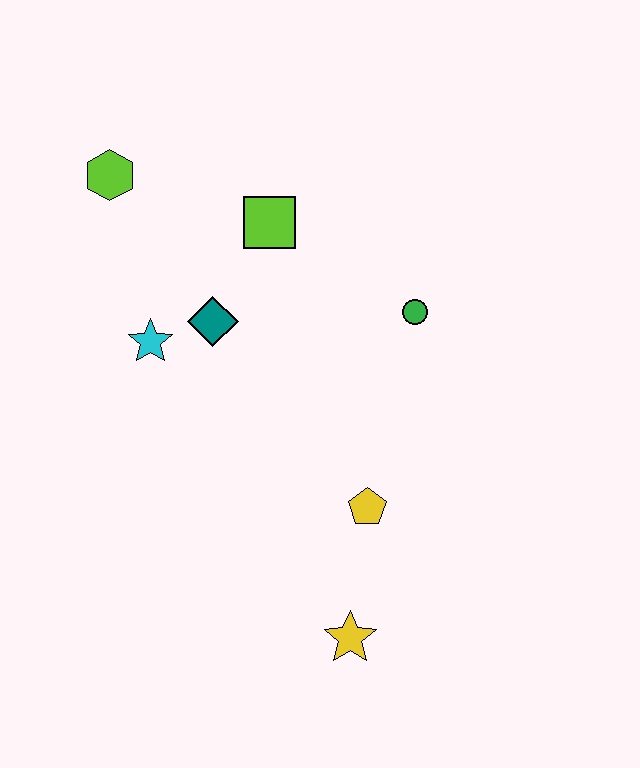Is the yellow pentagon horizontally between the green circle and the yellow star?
Yes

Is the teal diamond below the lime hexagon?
Yes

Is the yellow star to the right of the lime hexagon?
Yes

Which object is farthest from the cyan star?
The yellow star is farthest from the cyan star.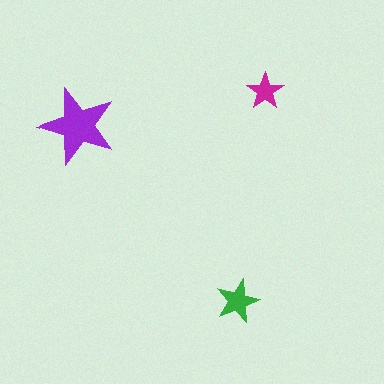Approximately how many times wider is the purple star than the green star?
About 2 times wider.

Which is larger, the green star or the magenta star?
The green one.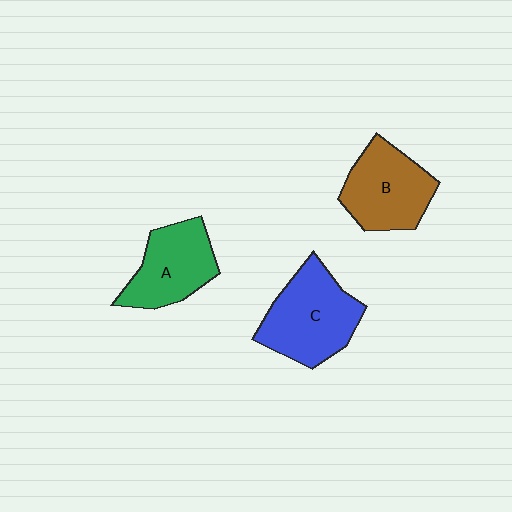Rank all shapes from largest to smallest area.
From largest to smallest: C (blue), B (brown), A (green).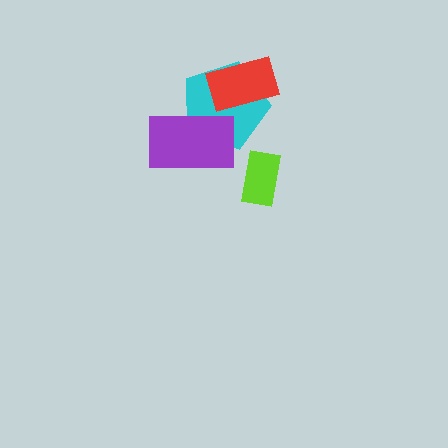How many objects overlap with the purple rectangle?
1 object overlaps with the purple rectangle.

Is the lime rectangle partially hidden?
No, no other shape covers it.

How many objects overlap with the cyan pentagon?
2 objects overlap with the cyan pentagon.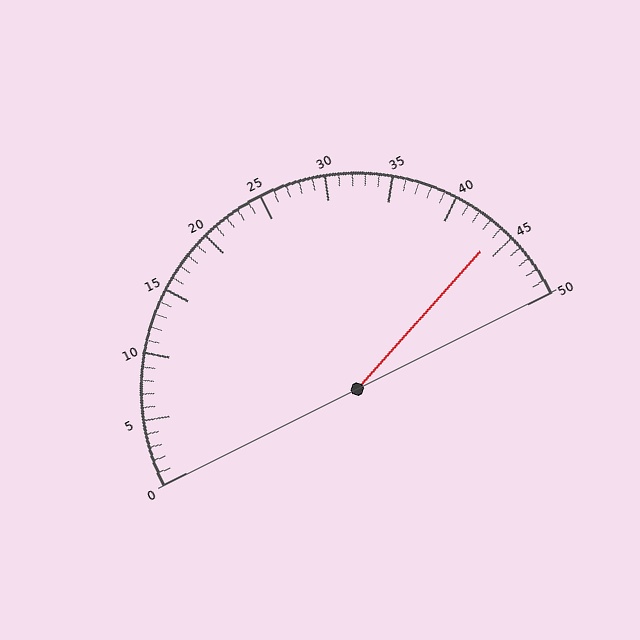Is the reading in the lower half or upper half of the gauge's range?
The reading is in the upper half of the range (0 to 50).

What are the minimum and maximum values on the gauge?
The gauge ranges from 0 to 50.